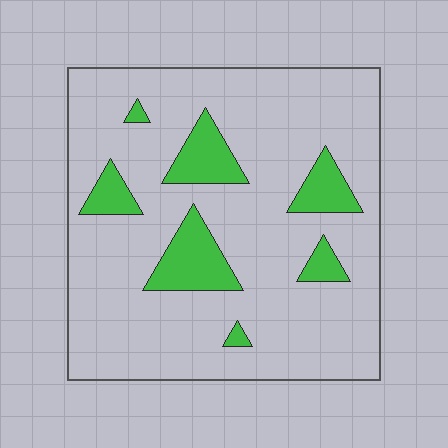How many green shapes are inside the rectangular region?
7.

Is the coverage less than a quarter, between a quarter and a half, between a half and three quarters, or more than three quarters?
Less than a quarter.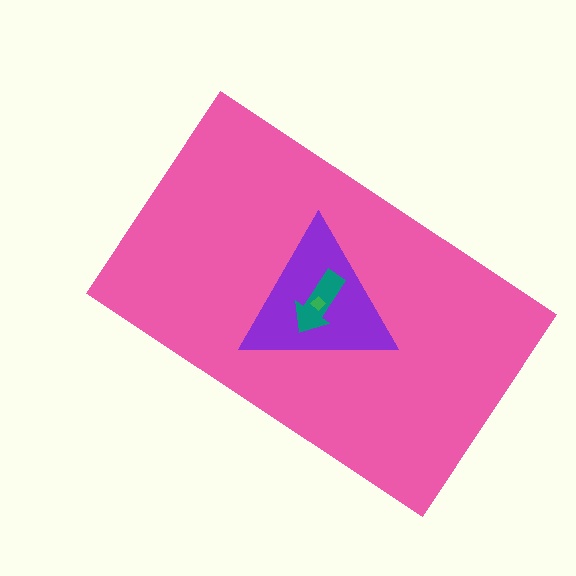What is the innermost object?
The green diamond.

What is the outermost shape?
The pink rectangle.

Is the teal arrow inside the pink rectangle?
Yes.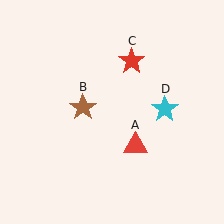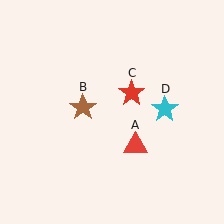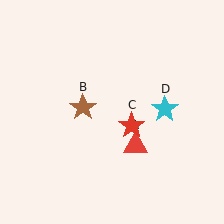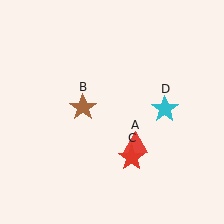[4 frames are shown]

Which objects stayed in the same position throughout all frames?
Red triangle (object A) and brown star (object B) and cyan star (object D) remained stationary.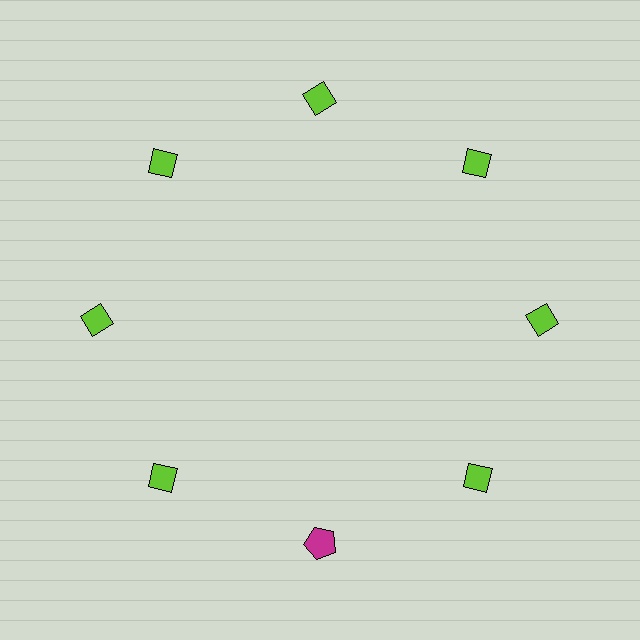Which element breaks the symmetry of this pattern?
The magenta pentagon at roughly the 6 o'clock position breaks the symmetry. All other shapes are lime diamonds.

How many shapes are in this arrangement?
There are 8 shapes arranged in a ring pattern.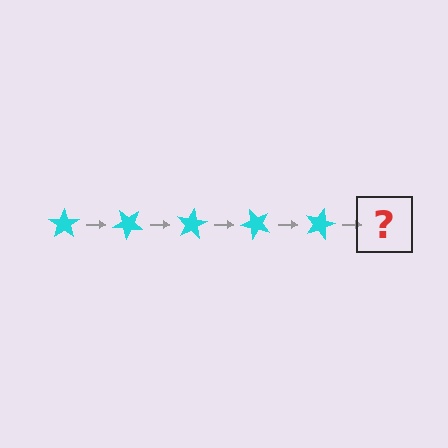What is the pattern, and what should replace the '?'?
The pattern is that the star rotates 40 degrees each step. The '?' should be a cyan star rotated 200 degrees.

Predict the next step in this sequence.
The next step is a cyan star rotated 200 degrees.